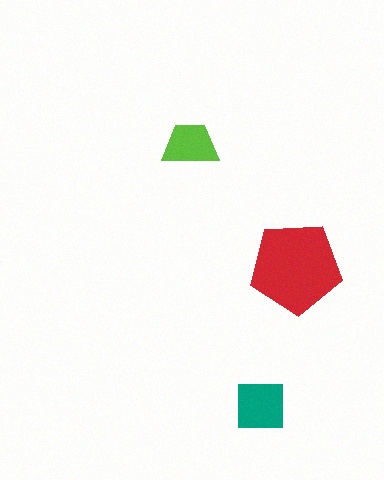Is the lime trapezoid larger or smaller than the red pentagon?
Smaller.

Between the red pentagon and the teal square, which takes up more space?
The red pentagon.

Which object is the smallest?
The lime trapezoid.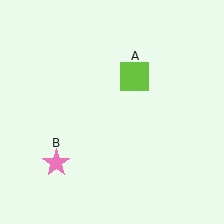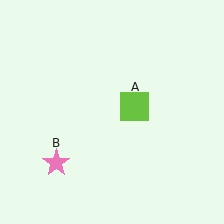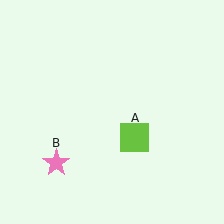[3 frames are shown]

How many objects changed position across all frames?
1 object changed position: lime square (object A).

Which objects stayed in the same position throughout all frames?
Pink star (object B) remained stationary.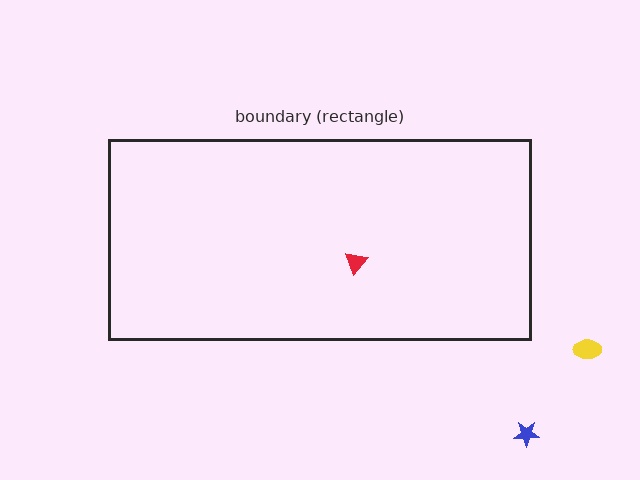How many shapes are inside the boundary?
1 inside, 2 outside.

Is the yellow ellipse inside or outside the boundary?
Outside.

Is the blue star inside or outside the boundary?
Outside.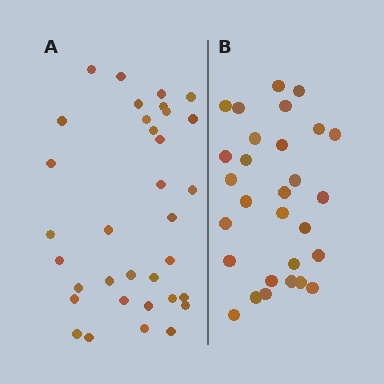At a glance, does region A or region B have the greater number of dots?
Region A (the left region) has more dots.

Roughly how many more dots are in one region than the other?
Region A has about 5 more dots than region B.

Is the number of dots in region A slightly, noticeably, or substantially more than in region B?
Region A has only slightly more — the two regions are fairly close. The ratio is roughly 1.2 to 1.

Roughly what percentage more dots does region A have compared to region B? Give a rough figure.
About 15% more.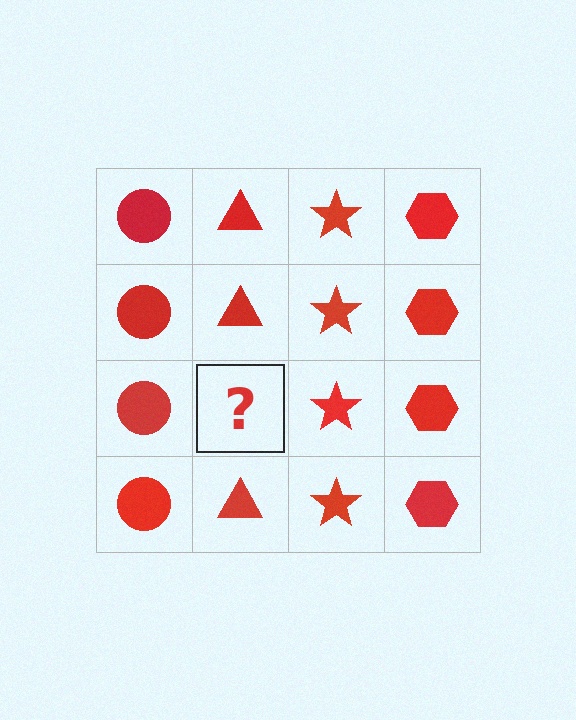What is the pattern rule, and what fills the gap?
The rule is that each column has a consistent shape. The gap should be filled with a red triangle.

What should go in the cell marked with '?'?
The missing cell should contain a red triangle.